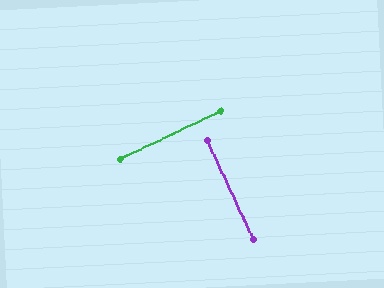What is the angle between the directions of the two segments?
Approximately 89 degrees.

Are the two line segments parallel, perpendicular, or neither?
Perpendicular — they meet at approximately 89°.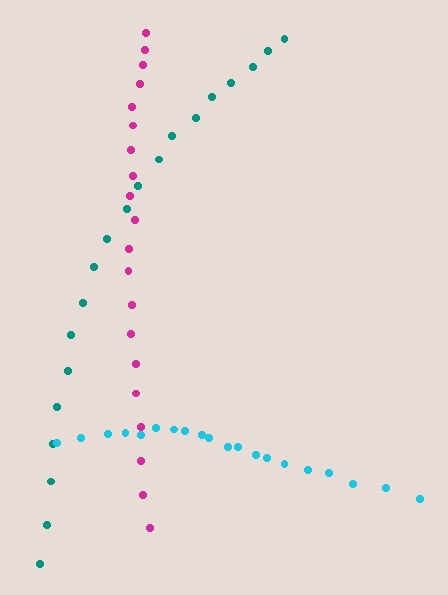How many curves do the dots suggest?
There are 3 distinct paths.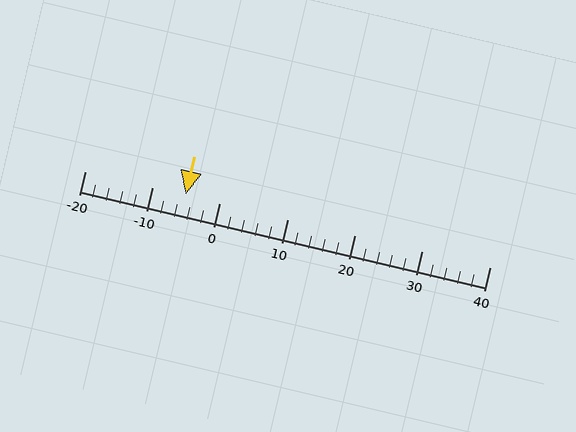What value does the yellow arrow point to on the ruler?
The yellow arrow points to approximately -5.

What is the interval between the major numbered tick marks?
The major tick marks are spaced 10 units apart.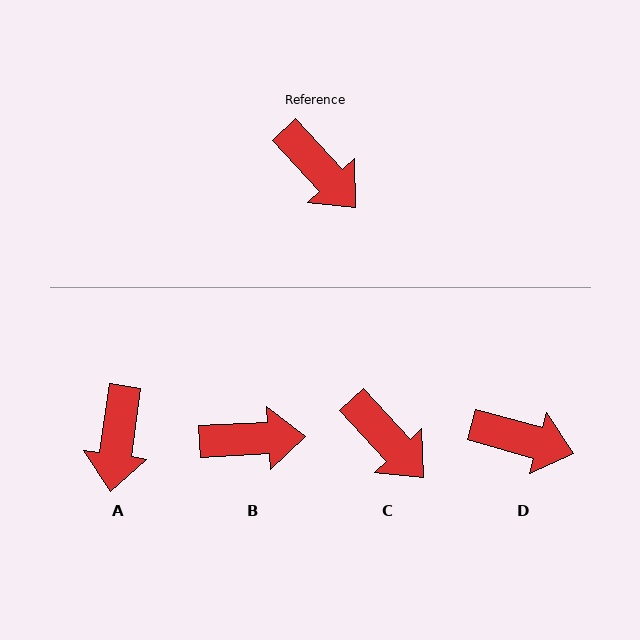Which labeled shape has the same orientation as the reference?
C.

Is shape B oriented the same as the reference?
No, it is off by about 50 degrees.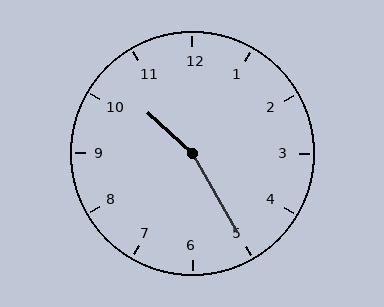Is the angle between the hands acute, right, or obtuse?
It is obtuse.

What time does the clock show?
10:25.